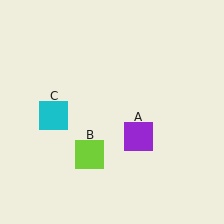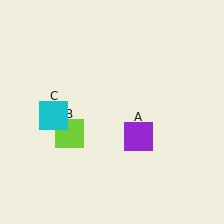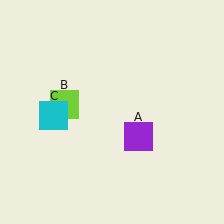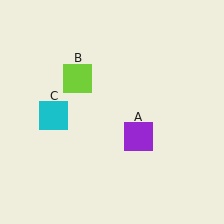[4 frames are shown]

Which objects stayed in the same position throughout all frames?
Purple square (object A) and cyan square (object C) remained stationary.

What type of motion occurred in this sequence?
The lime square (object B) rotated clockwise around the center of the scene.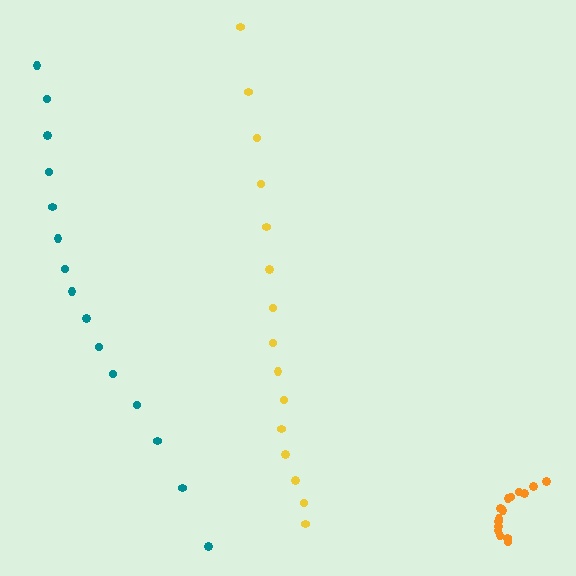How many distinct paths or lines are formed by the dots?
There are 3 distinct paths.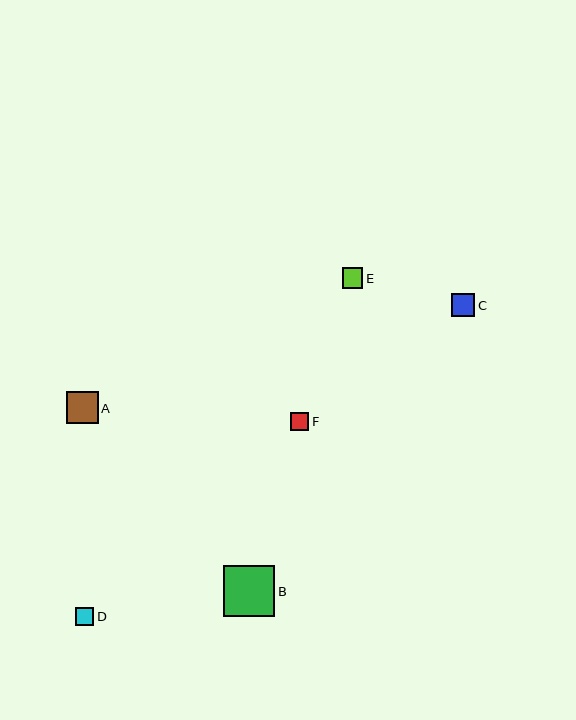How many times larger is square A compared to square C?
Square A is approximately 1.4 times the size of square C.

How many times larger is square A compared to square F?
Square A is approximately 1.7 times the size of square F.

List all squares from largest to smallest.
From largest to smallest: B, A, C, E, D, F.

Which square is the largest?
Square B is the largest with a size of approximately 51 pixels.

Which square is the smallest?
Square F is the smallest with a size of approximately 18 pixels.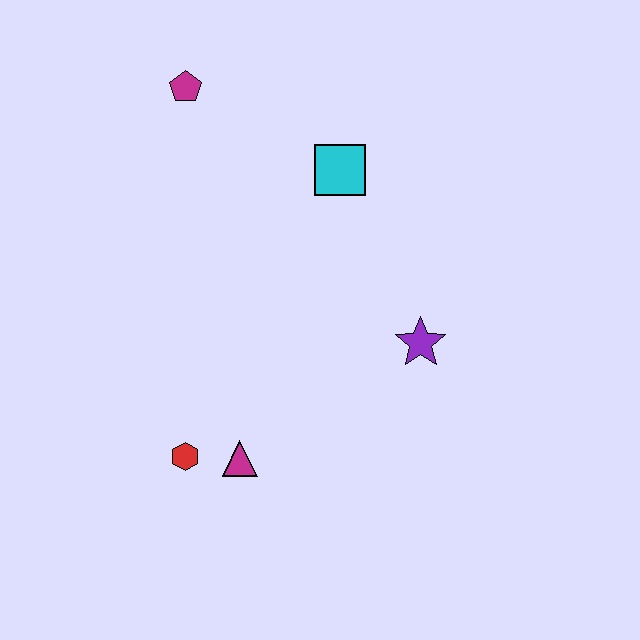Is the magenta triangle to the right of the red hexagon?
Yes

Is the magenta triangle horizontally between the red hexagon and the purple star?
Yes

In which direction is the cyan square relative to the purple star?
The cyan square is above the purple star.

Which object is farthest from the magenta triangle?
The magenta pentagon is farthest from the magenta triangle.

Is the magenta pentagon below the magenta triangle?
No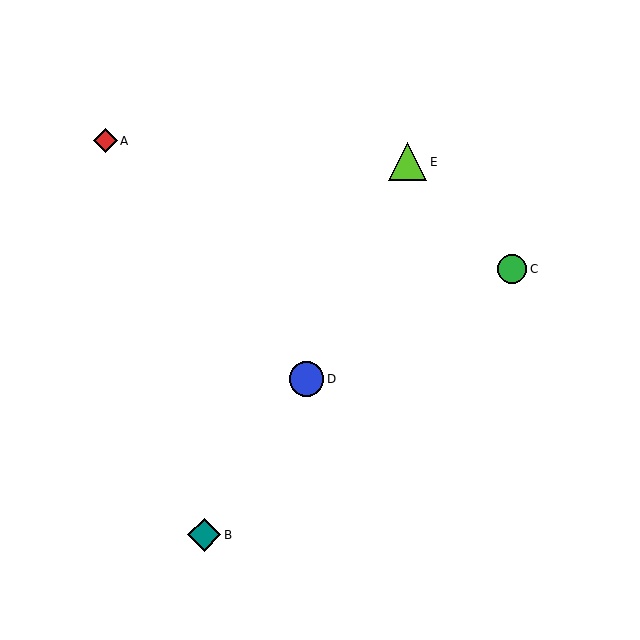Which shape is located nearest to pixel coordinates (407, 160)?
The lime triangle (labeled E) at (408, 162) is nearest to that location.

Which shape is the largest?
The lime triangle (labeled E) is the largest.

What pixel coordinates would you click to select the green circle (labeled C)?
Click at (512, 269) to select the green circle C.